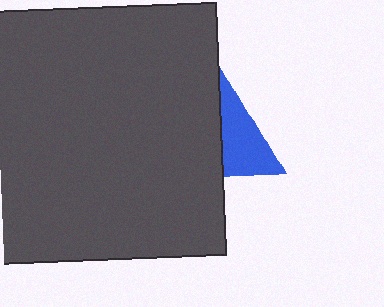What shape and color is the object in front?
The object in front is a dark gray rectangle.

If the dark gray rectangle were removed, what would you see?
You would see the complete blue triangle.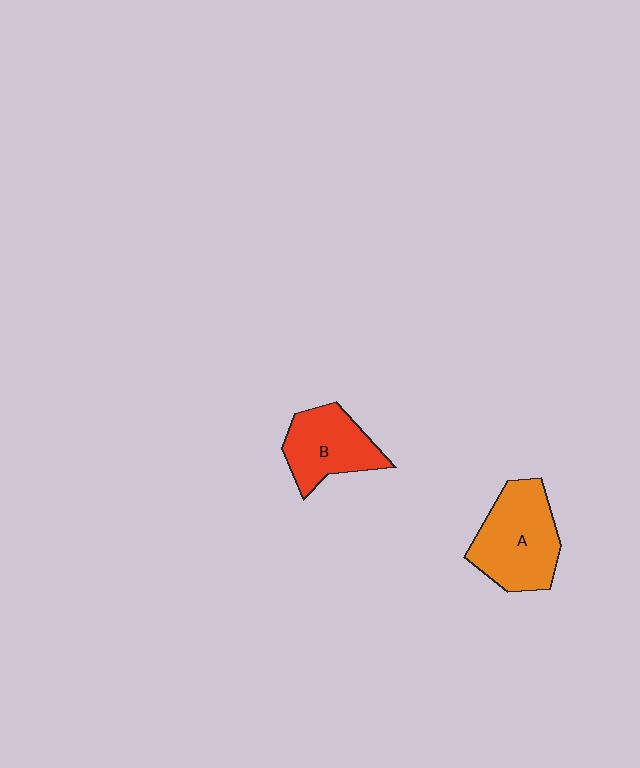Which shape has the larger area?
Shape A (orange).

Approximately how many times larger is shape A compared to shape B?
Approximately 1.3 times.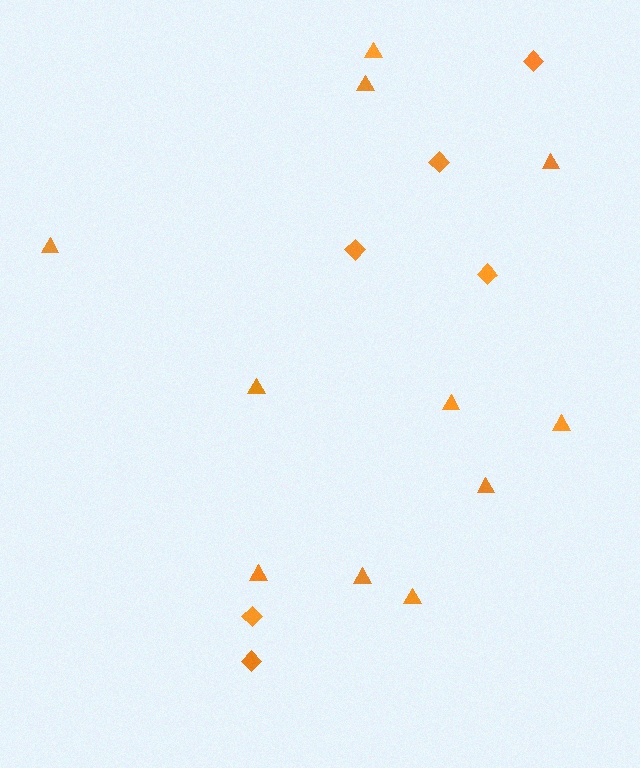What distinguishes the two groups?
There are 2 groups: one group of diamonds (6) and one group of triangles (11).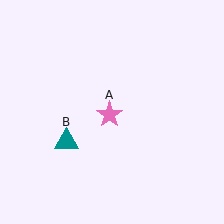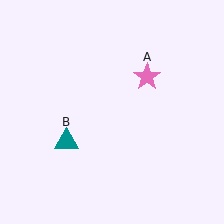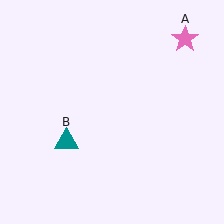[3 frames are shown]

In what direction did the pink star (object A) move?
The pink star (object A) moved up and to the right.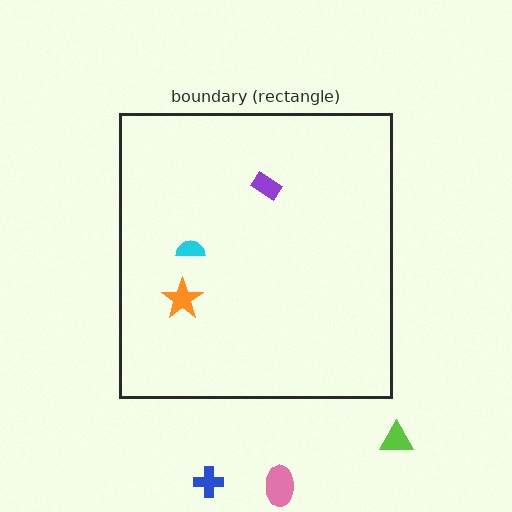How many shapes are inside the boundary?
3 inside, 3 outside.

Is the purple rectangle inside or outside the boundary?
Inside.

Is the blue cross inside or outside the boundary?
Outside.